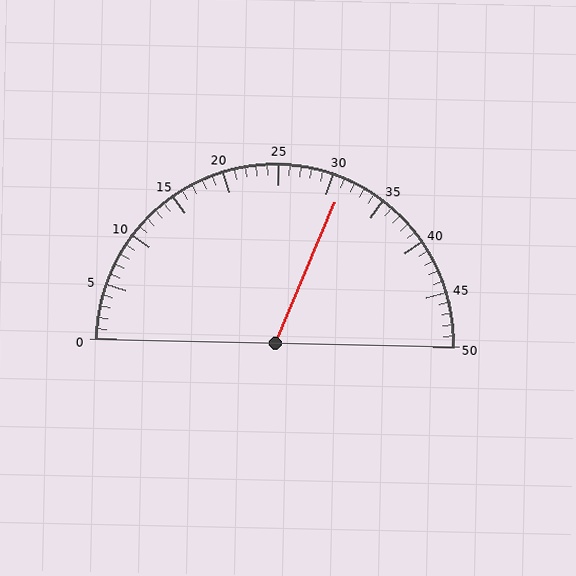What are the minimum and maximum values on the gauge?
The gauge ranges from 0 to 50.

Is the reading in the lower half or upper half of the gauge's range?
The reading is in the upper half of the range (0 to 50).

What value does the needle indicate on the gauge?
The needle indicates approximately 31.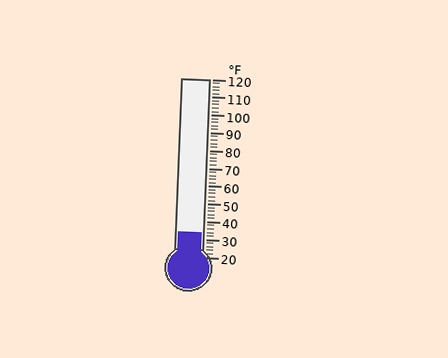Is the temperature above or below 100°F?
The temperature is below 100°F.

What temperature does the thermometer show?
The thermometer shows approximately 34°F.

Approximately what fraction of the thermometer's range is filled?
The thermometer is filled to approximately 15% of its range.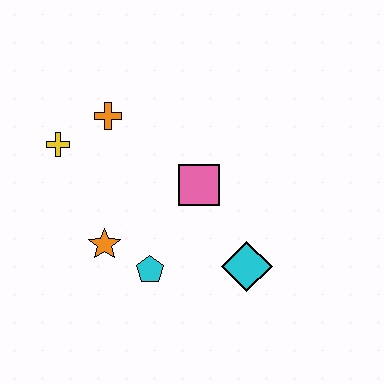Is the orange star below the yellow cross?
Yes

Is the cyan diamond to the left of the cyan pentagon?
No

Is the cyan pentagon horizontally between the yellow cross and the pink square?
Yes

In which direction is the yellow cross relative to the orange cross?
The yellow cross is to the left of the orange cross.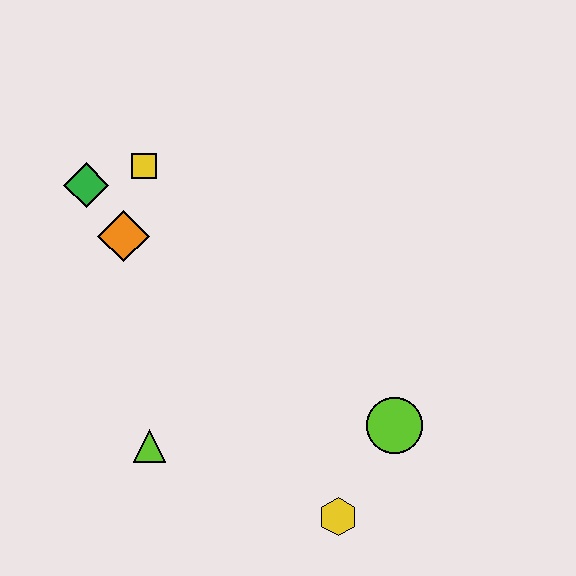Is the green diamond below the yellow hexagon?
No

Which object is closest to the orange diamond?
The green diamond is closest to the orange diamond.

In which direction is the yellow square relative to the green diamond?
The yellow square is to the right of the green diamond.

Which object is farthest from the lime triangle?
The yellow square is farthest from the lime triangle.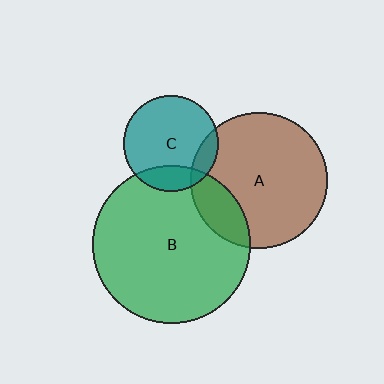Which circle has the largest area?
Circle B (green).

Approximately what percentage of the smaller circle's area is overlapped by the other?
Approximately 10%.